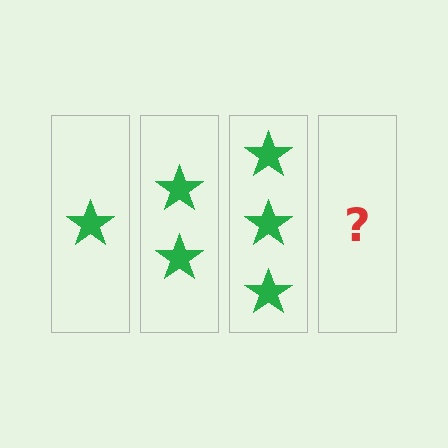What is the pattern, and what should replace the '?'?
The pattern is that each step adds one more star. The '?' should be 4 stars.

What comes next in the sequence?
The next element should be 4 stars.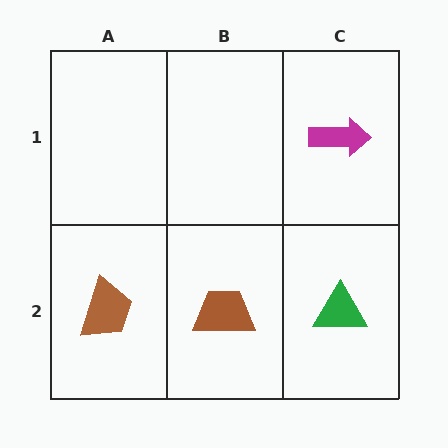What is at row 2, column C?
A green triangle.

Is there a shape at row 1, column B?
No, that cell is empty.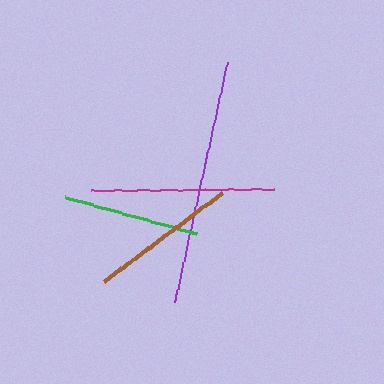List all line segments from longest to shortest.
From longest to shortest: purple, magenta, brown, green.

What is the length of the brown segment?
The brown segment is approximately 148 pixels long.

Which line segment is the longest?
The purple line is the longest at approximately 246 pixels.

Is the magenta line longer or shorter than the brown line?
The magenta line is longer than the brown line.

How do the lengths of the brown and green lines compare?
The brown and green lines are approximately the same length.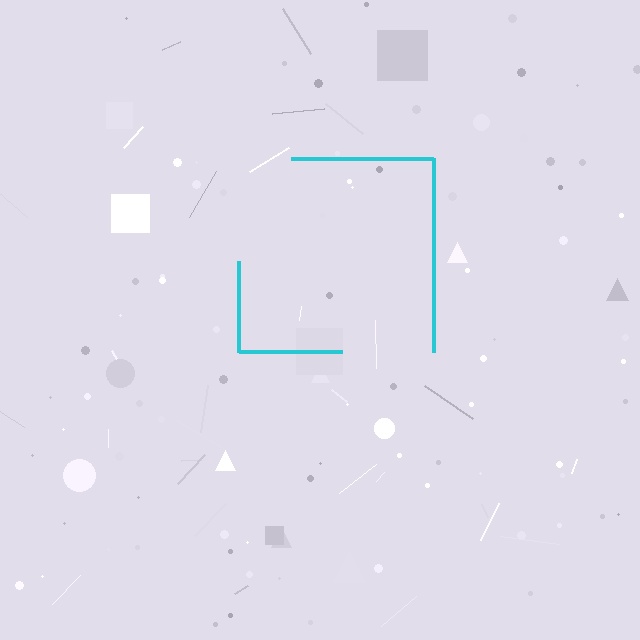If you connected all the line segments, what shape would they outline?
They would outline a square.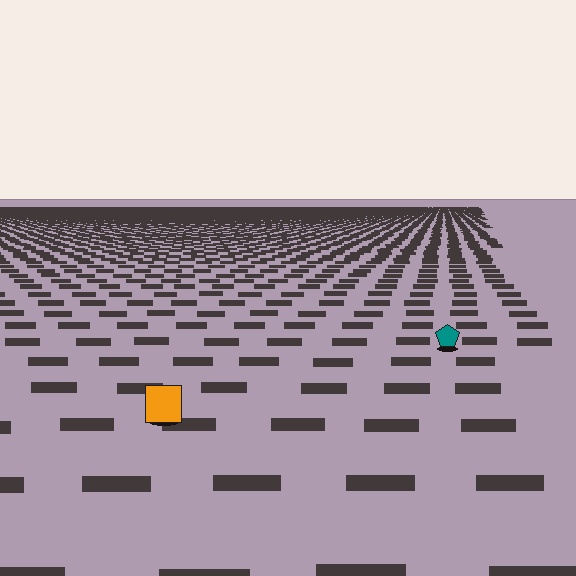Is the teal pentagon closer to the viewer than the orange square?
No. The orange square is closer — you can tell from the texture gradient: the ground texture is coarser near it.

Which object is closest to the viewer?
The orange square is closest. The texture marks near it are larger and more spread out.